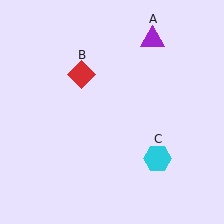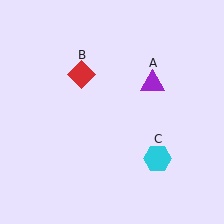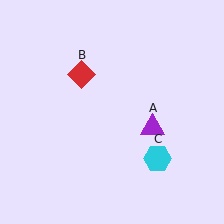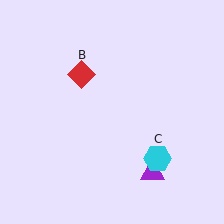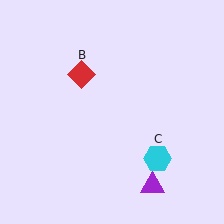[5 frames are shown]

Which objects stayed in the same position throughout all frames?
Red diamond (object B) and cyan hexagon (object C) remained stationary.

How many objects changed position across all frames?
1 object changed position: purple triangle (object A).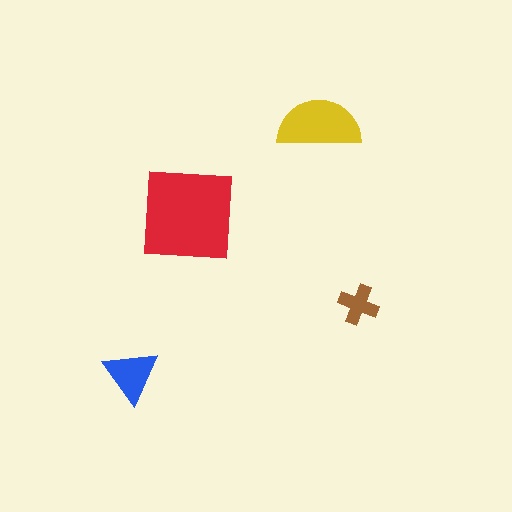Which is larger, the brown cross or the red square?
The red square.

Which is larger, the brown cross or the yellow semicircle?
The yellow semicircle.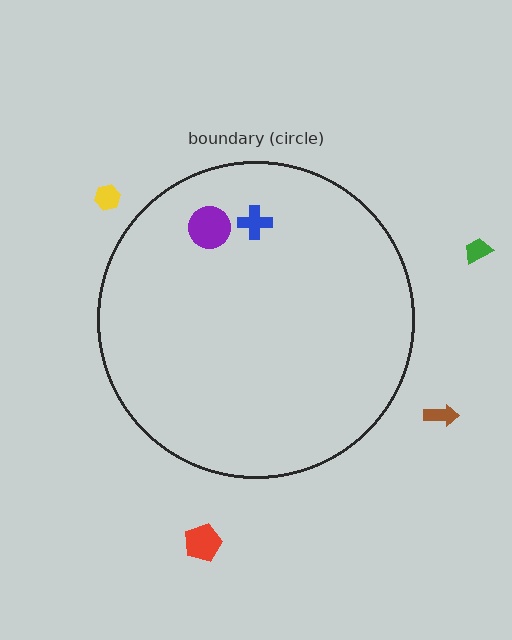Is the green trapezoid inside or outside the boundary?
Outside.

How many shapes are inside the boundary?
2 inside, 4 outside.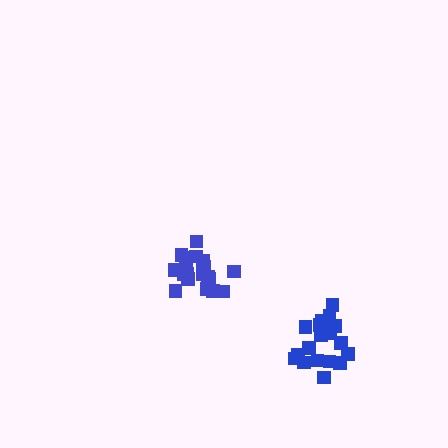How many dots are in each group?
Group 1: 20 dots, Group 2: 20 dots (40 total).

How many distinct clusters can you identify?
There are 2 distinct clusters.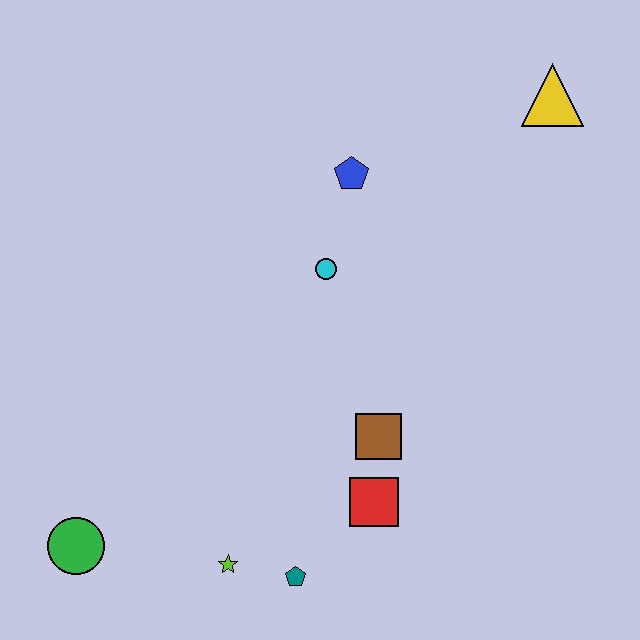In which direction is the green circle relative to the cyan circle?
The green circle is below the cyan circle.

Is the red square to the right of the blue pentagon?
Yes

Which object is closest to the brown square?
The red square is closest to the brown square.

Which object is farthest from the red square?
The yellow triangle is farthest from the red square.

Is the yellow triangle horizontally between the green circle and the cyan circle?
No